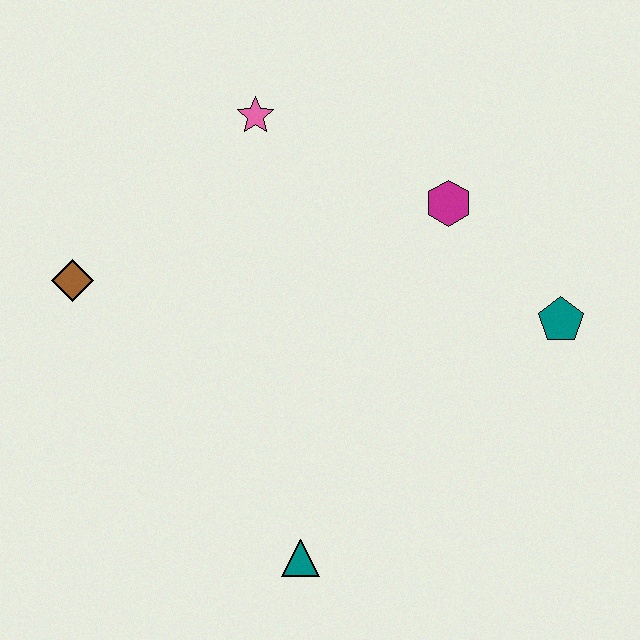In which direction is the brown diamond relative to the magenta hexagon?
The brown diamond is to the left of the magenta hexagon.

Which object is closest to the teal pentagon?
The magenta hexagon is closest to the teal pentagon.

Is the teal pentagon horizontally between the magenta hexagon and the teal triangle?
No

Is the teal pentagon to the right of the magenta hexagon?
Yes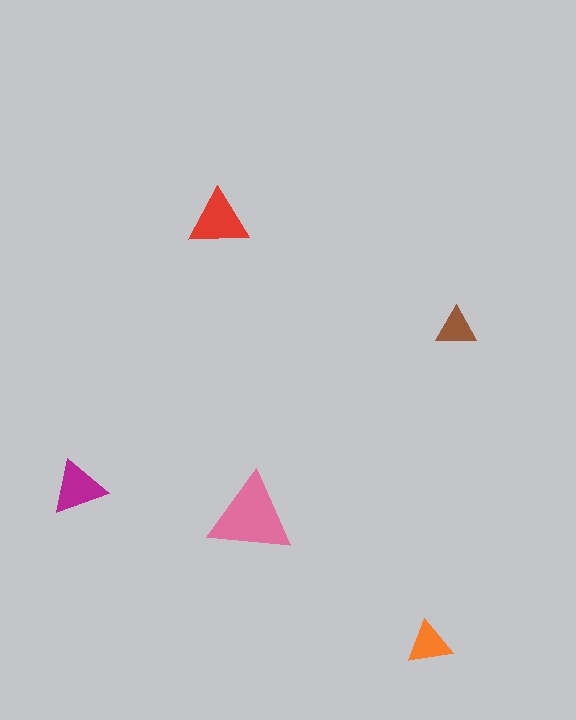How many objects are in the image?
There are 5 objects in the image.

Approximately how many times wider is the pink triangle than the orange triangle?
About 2 times wider.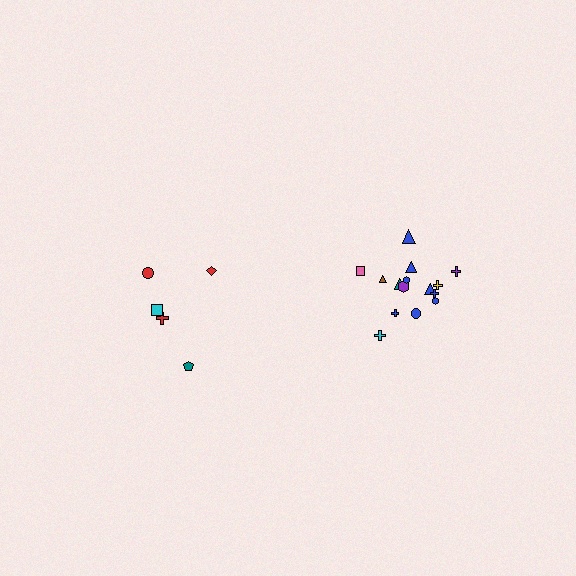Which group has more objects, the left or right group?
The right group.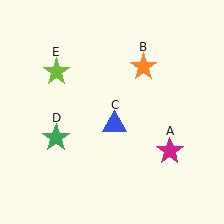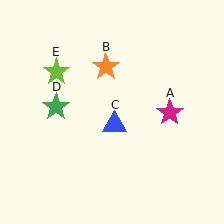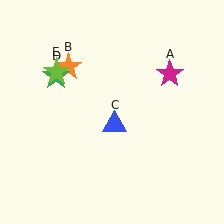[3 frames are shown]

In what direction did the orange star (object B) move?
The orange star (object B) moved left.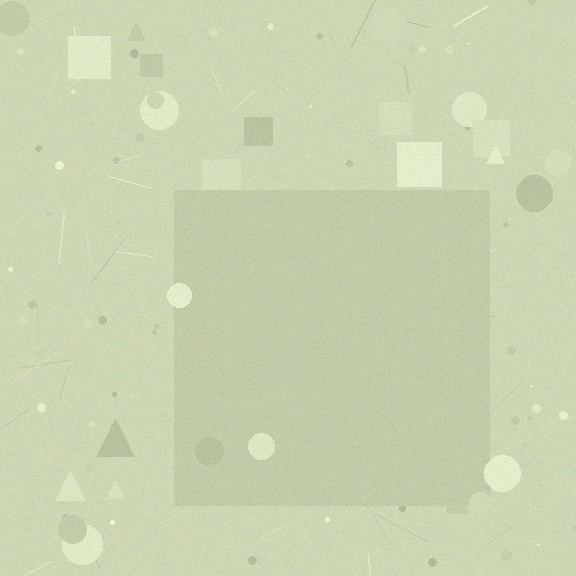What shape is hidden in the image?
A square is hidden in the image.